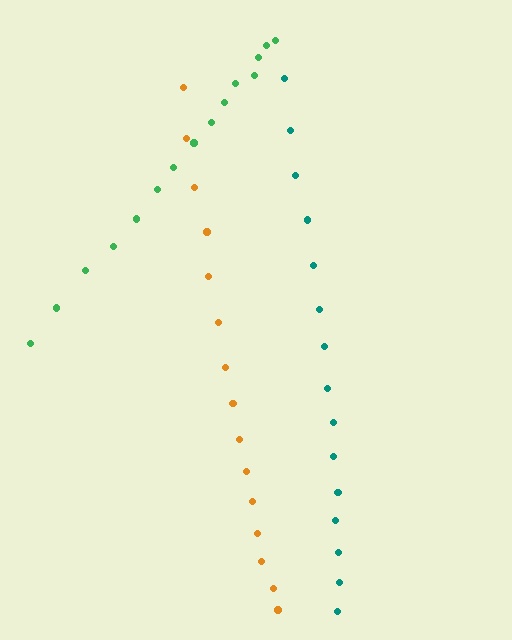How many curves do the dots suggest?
There are 3 distinct paths.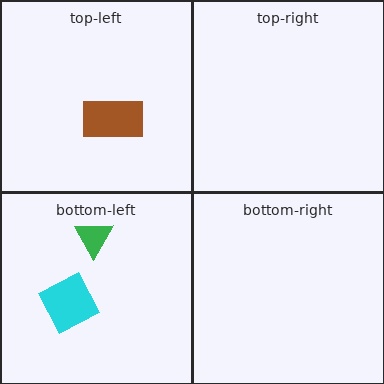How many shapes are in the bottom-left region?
2.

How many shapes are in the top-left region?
1.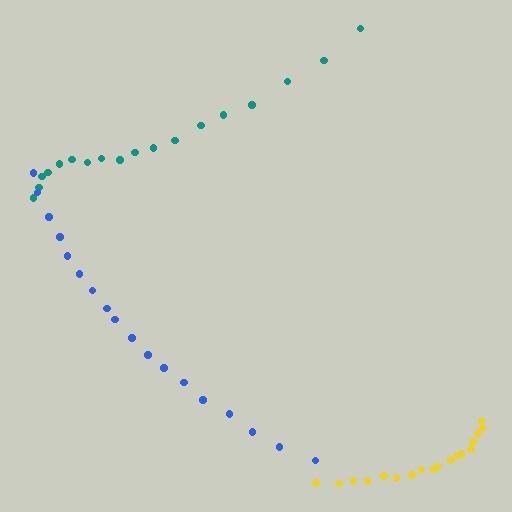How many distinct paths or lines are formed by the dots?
There are 3 distinct paths.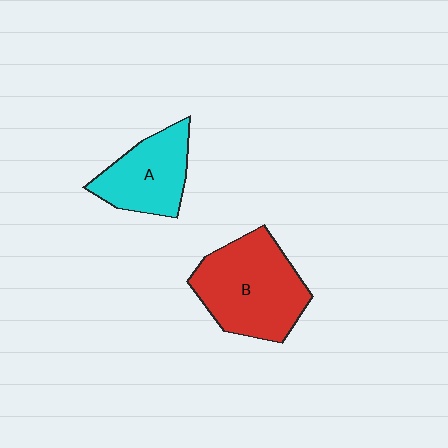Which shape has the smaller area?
Shape A (cyan).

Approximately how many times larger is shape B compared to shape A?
Approximately 1.5 times.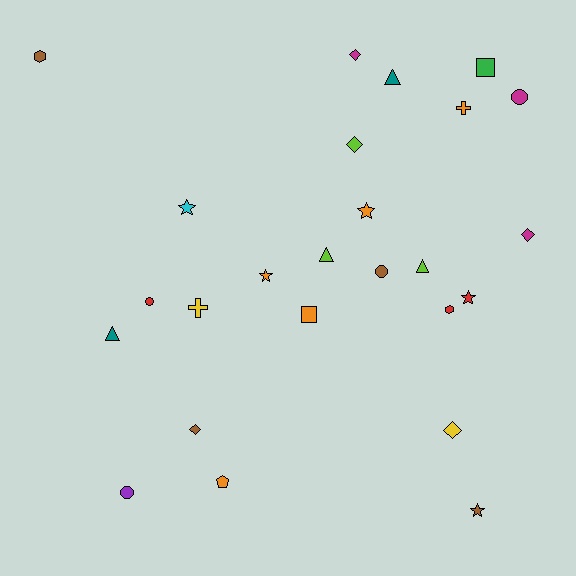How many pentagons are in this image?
There is 1 pentagon.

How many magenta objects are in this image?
There are 3 magenta objects.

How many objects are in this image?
There are 25 objects.